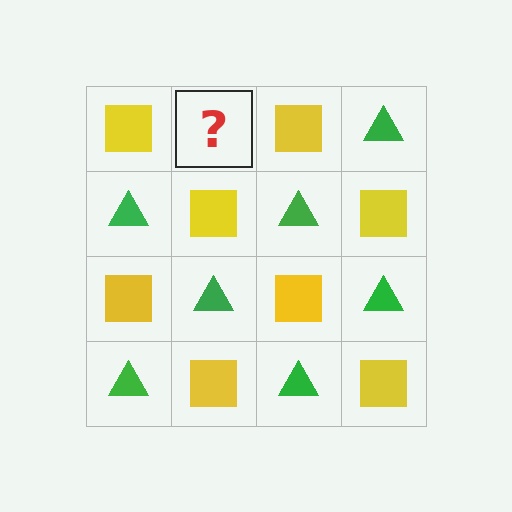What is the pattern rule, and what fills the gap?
The rule is that it alternates yellow square and green triangle in a checkerboard pattern. The gap should be filled with a green triangle.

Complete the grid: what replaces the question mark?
The question mark should be replaced with a green triangle.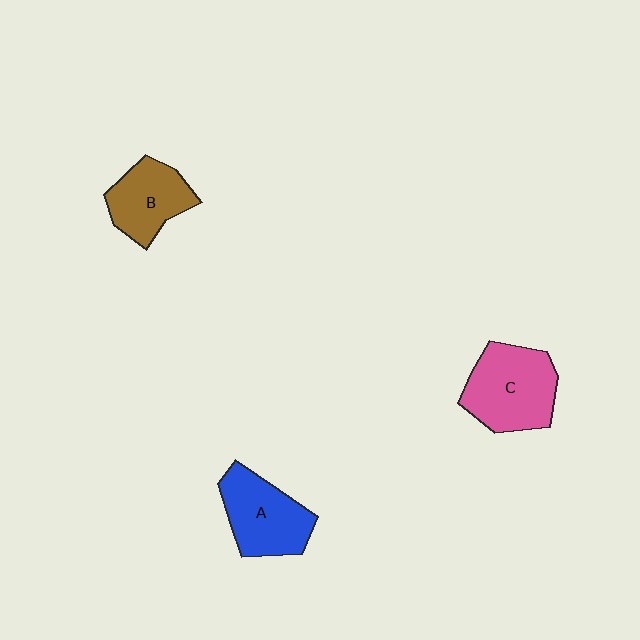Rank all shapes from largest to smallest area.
From largest to smallest: C (pink), A (blue), B (brown).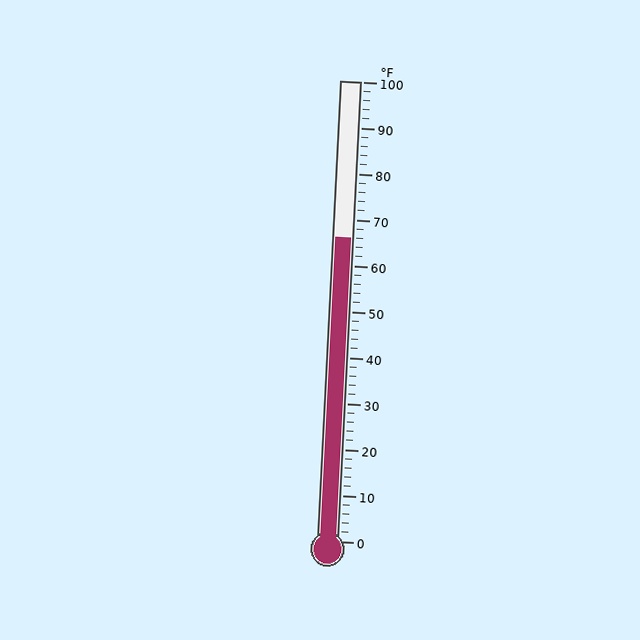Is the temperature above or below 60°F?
The temperature is above 60°F.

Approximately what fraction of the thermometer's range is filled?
The thermometer is filled to approximately 65% of its range.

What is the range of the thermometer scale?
The thermometer scale ranges from 0°F to 100°F.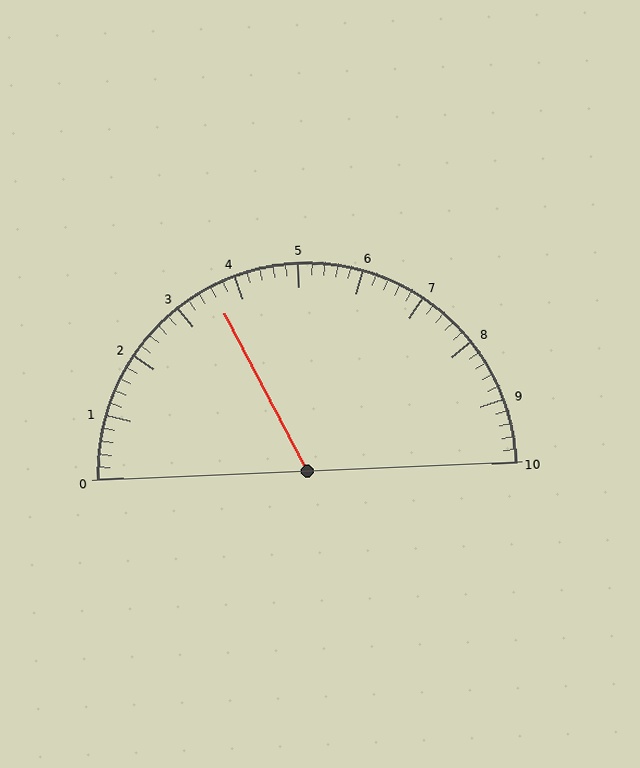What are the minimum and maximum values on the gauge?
The gauge ranges from 0 to 10.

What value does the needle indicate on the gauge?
The needle indicates approximately 3.6.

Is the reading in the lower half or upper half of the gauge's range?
The reading is in the lower half of the range (0 to 10).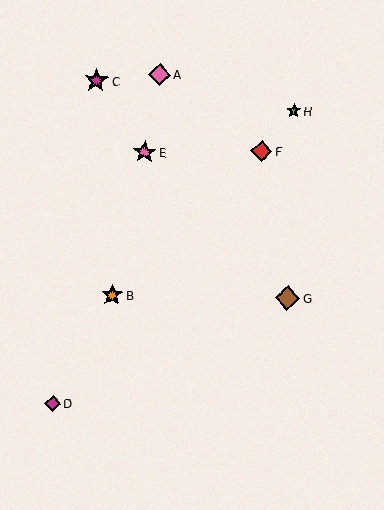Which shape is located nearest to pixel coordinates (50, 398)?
The magenta diamond (labeled D) at (53, 403) is nearest to that location.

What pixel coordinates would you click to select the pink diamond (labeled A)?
Click at (159, 74) to select the pink diamond A.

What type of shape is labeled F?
Shape F is a red diamond.